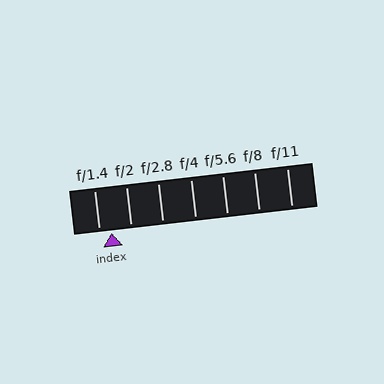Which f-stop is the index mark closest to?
The index mark is closest to f/1.4.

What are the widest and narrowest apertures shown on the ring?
The widest aperture shown is f/1.4 and the narrowest is f/11.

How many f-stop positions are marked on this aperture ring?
There are 7 f-stop positions marked.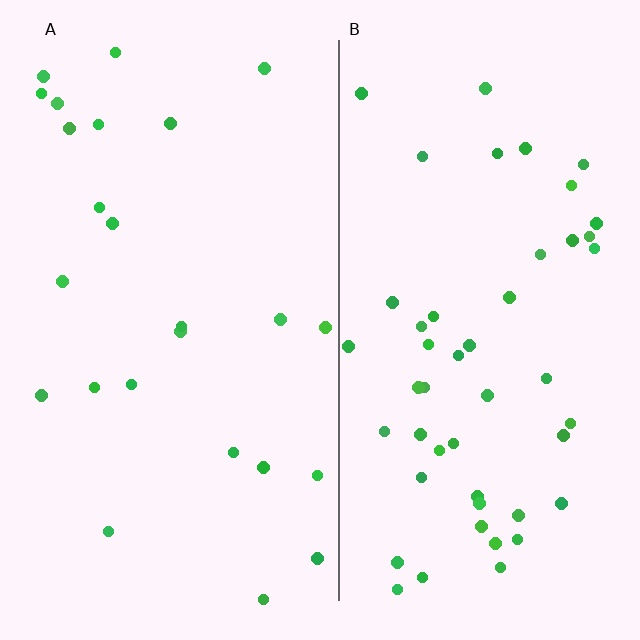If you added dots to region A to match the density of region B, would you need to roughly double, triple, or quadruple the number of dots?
Approximately double.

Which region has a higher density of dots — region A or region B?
B (the right).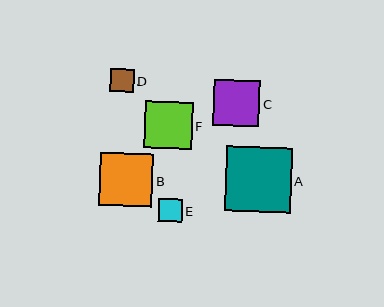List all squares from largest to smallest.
From largest to smallest: A, B, F, C, D, E.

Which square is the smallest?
Square E is the smallest with a size of approximately 23 pixels.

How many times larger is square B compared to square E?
Square B is approximately 2.3 times the size of square E.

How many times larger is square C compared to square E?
Square C is approximately 2.0 times the size of square E.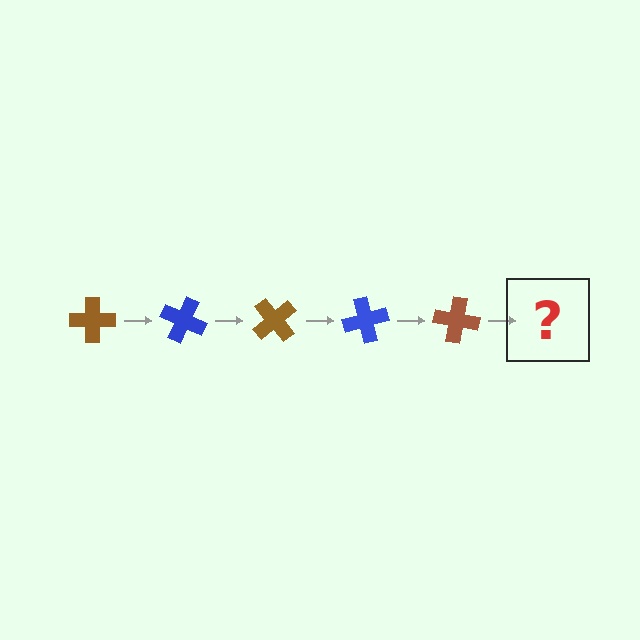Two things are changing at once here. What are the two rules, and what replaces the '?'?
The two rules are that it rotates 25 degrees each step and the color cycles through brown and blue. The '?' should be a blue cross, rotated 125 degrees from the start.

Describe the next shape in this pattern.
It should be a blue cross, rotated 125 degrees from the start.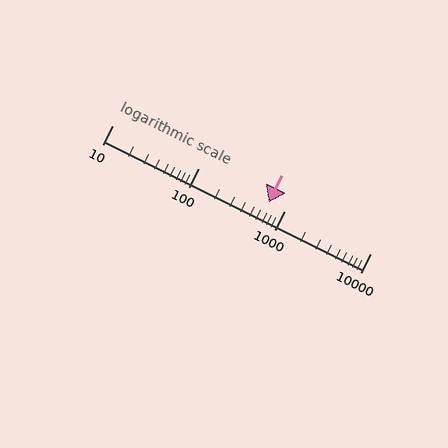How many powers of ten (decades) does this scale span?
The scale spans 3 decades, from 10 to 10000.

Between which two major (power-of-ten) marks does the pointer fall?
The pointer is between 100 and 1000.